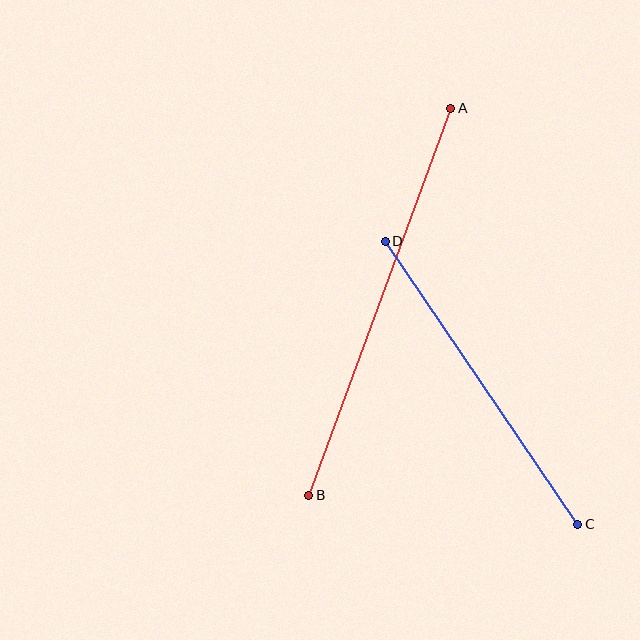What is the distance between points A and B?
The distance is approximately 412 pixels.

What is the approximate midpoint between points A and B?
The midpoint is at approximately (380, 302) pixels.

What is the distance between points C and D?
The distance is approximately 343 pixels.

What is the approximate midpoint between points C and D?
The midpoint is at approximately (481, 383) pixels.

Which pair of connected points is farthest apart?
Points A and B are farthest apart.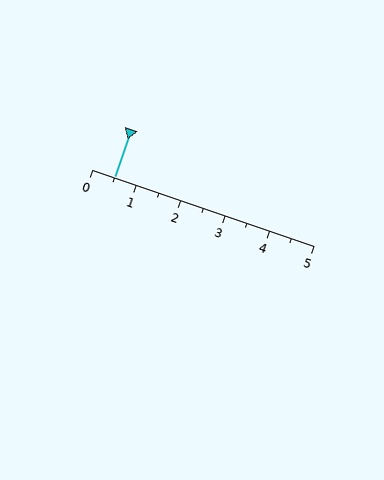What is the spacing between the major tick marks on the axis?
The major ticks are spaced 1 apart.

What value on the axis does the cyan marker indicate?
The marker indicates approximately 0.5.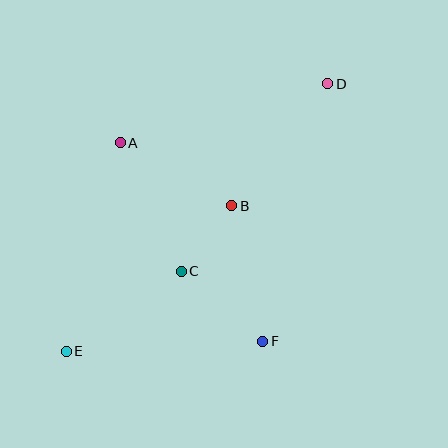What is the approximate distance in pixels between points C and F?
The distance between C and F is approximately 107 pixels.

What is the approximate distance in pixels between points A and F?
The distance between A and F is approximately 245 pixels.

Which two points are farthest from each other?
Points D and E are farthest from each other.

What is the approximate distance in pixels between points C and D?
The distance between C and D is approximately 238 pixels.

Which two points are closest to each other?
Points B and C are closest to each other.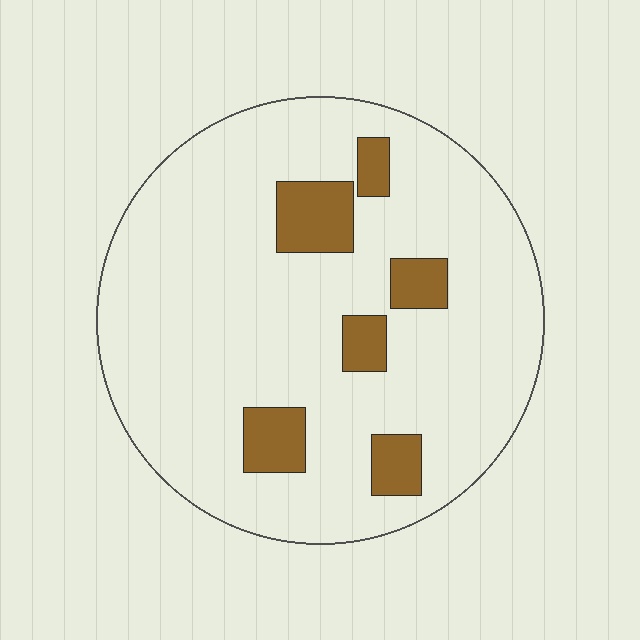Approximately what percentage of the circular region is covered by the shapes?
Approximately 15%.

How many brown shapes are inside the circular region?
6.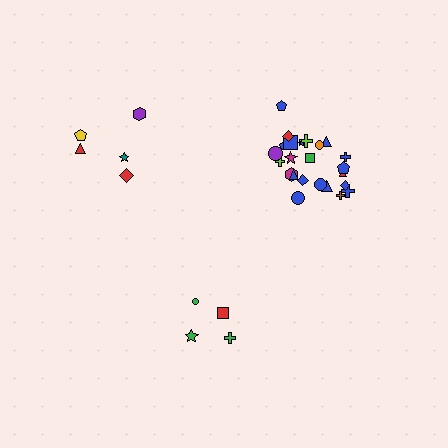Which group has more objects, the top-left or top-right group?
The top-right group.